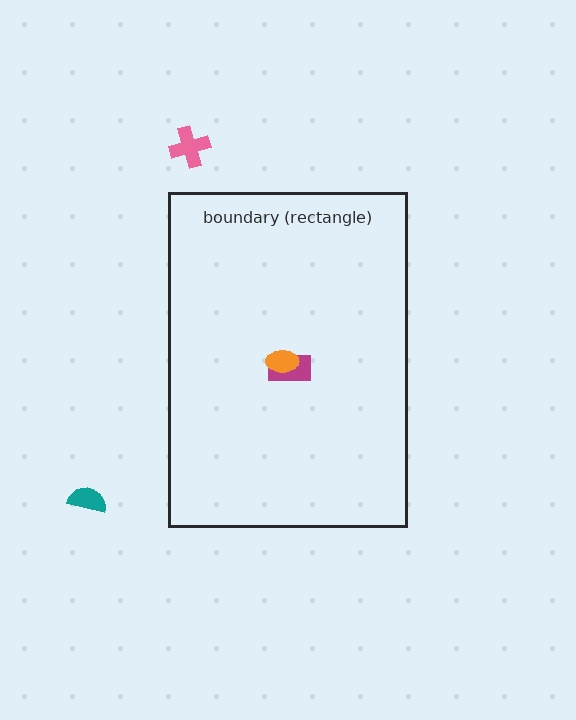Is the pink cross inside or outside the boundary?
Outside.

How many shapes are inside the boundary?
2 inside, 2 outside.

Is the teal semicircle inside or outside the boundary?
Outside.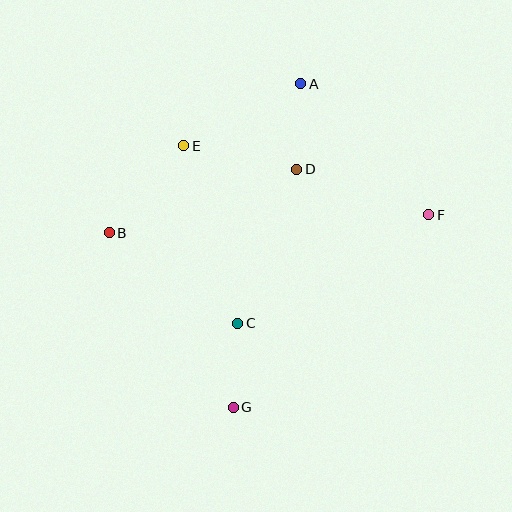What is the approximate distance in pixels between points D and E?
The distance between D and E is approximately 116 pixels.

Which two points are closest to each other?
Points C and G are closest to each other.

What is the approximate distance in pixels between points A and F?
The distance between A and F is approximately 183 pixels.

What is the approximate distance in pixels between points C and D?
The distance between C and D is approximately 165 pixels.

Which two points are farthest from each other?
Points A and G are farthest from each other.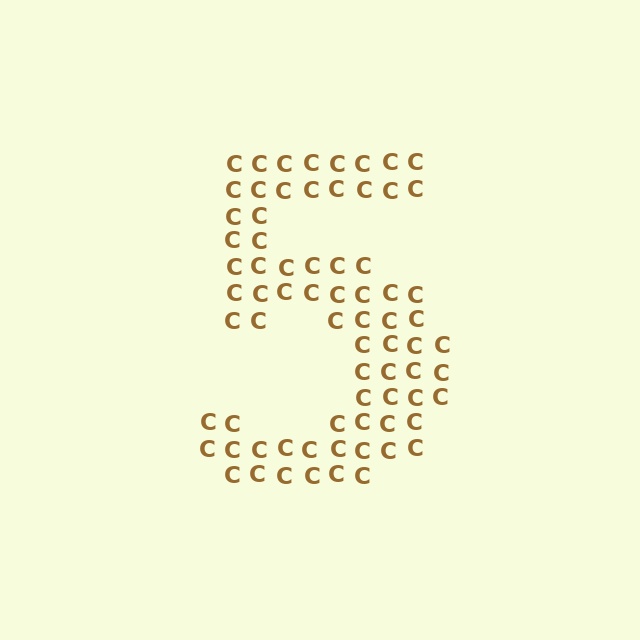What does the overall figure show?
The overall figure shows the digit 5.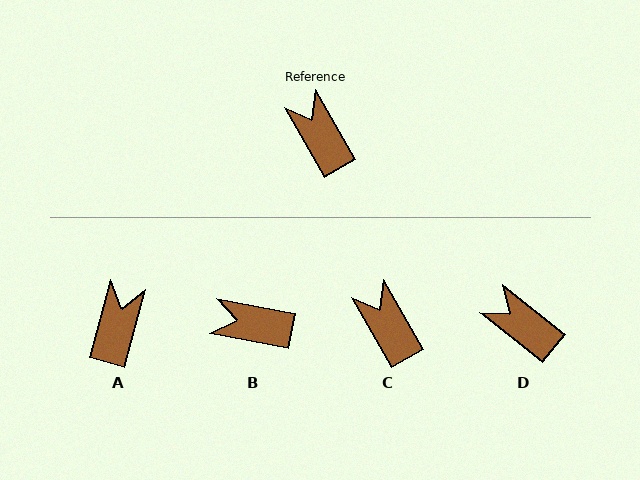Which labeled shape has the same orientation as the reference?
C.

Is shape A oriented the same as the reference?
No, it is off by about 45 degrees.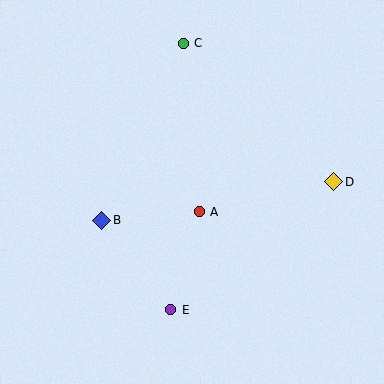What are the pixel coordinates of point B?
Point B is at (102, 220).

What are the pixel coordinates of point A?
Point A is at (199, 212).